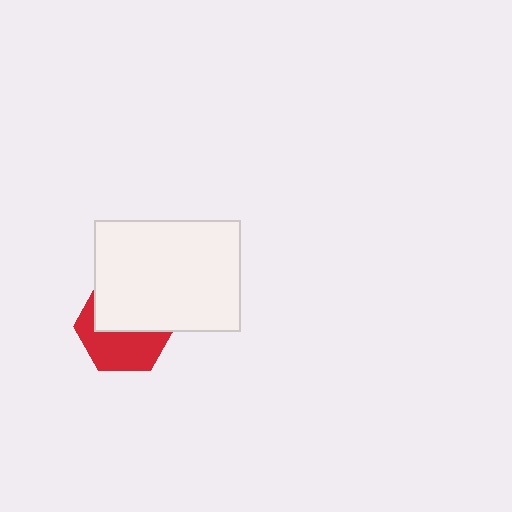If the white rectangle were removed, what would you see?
You would see the complete red hexagon.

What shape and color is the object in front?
The object in front is a white rectangle.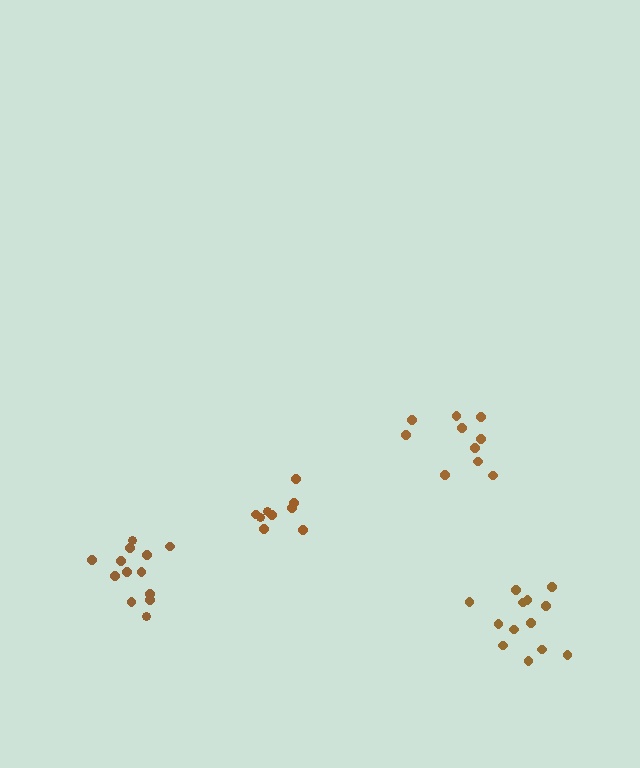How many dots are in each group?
Group 1: 13 dots, Group 2: 9 dots, Group 3: 11 dots, Group 4: 13 dots (46 total).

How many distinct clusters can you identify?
There are 4 distinct clusters.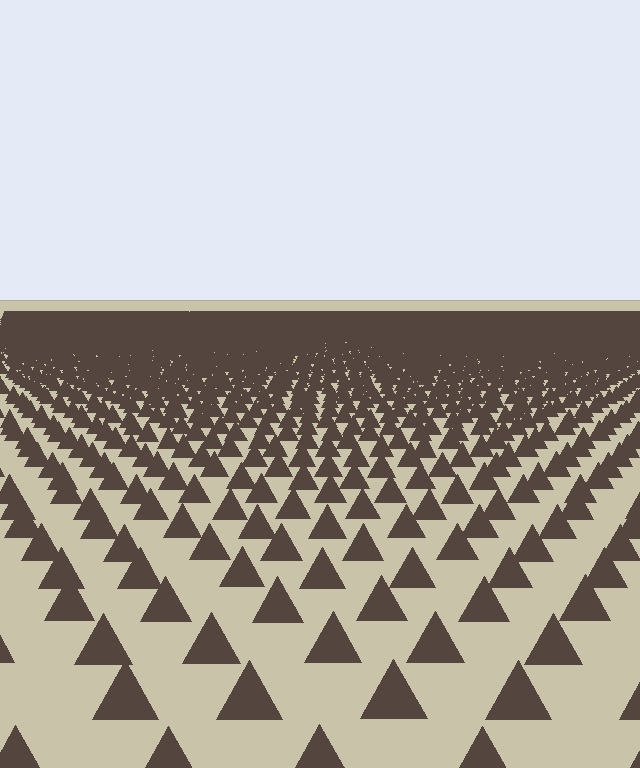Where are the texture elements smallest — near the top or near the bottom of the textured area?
Near the top.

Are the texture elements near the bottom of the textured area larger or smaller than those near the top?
Larger. Near the bottom, elements are closer to the viewer and appear at a bigger on-screen size.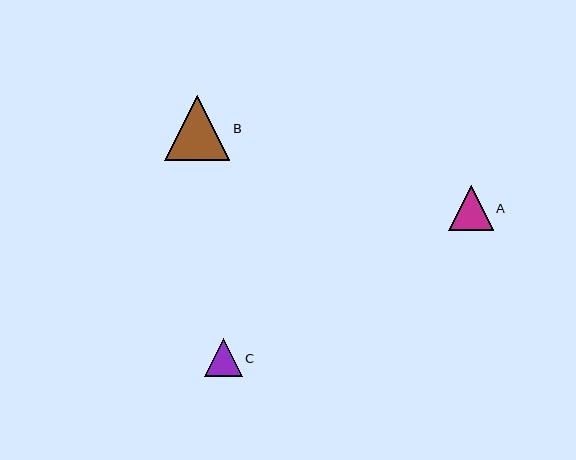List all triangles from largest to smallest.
From largest to smallest: B, A, C.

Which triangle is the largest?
Triangle B is the largest with a size of approximately 66 pixels.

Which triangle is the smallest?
Triangle C is the smallest with a size of approximately 38 pixels.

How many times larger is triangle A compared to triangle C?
Triangle A is approximately 1.2 times the size of triangle C.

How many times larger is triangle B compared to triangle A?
Triangle B is approximately 1.5 times the size of triangle A.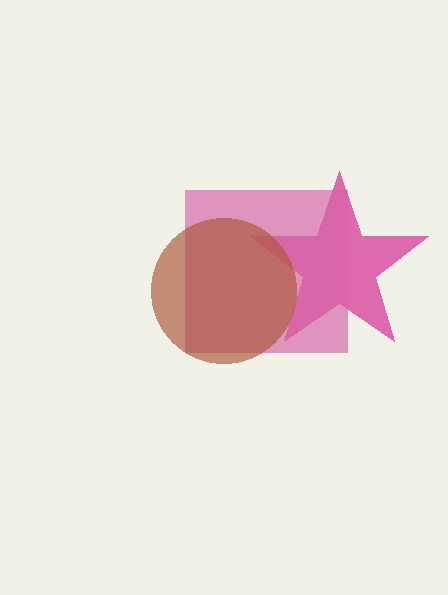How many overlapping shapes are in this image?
There are 3 overlapping shapes in the image.